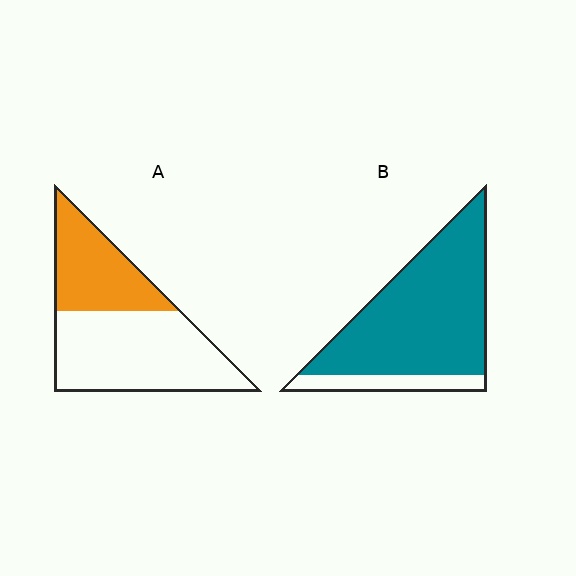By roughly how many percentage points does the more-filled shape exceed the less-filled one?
By roughly 45 percentage points (B over A).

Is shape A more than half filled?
No.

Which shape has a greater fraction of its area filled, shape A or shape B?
Shape B.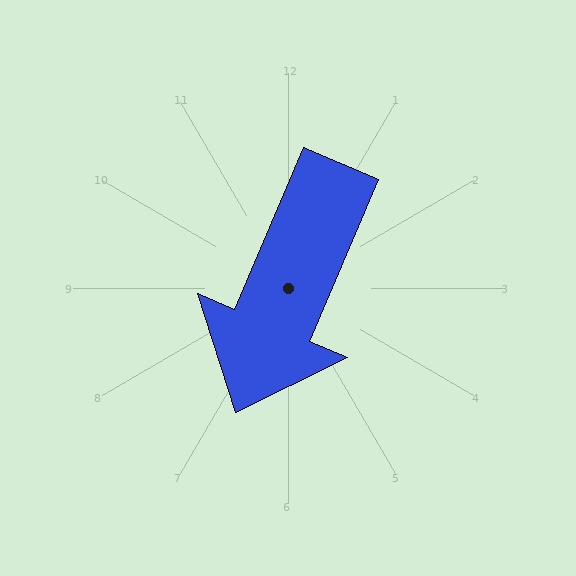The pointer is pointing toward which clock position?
Roughly 7 o'clock.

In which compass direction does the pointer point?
Southwest.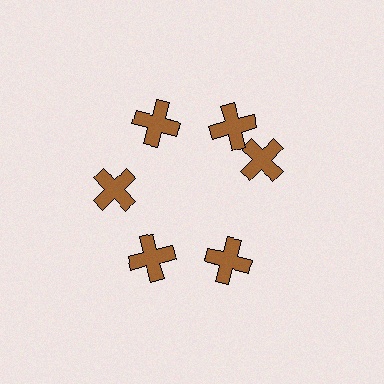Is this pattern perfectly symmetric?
No. The 6 brown crosses are arranged in a ring, but one element near the 3 o'clock position is rotated out of alignment along the ring, breaking the 6-fold rotational symmetry.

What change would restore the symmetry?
The symmetry would be restored by rotating it back into even spacing with its neighbors so that all 6 crosses sit at equal angles and equal distance from the center.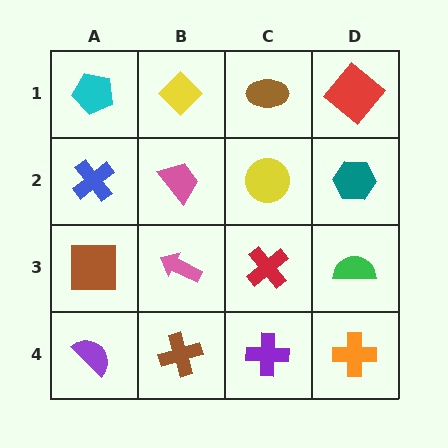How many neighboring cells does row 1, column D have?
2.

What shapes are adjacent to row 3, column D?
A teal hexagon (row 2, column D), an orange cross (row 4, column D), a red cross (row 3, column C).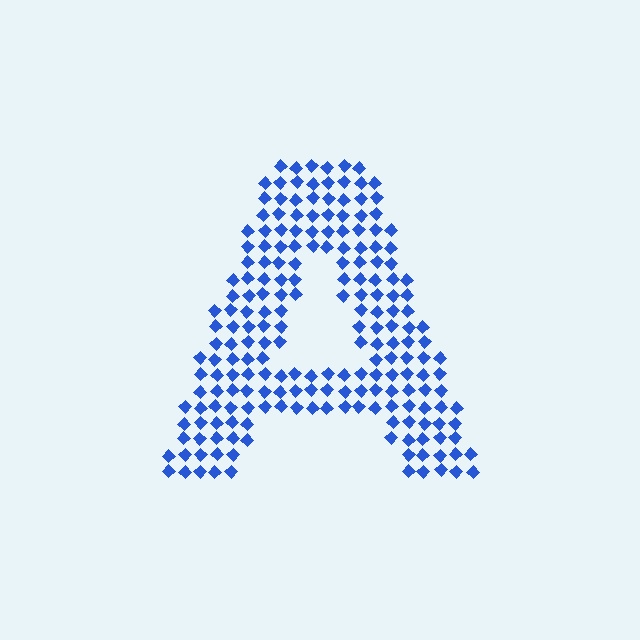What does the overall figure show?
The overall figure shows the letter A.